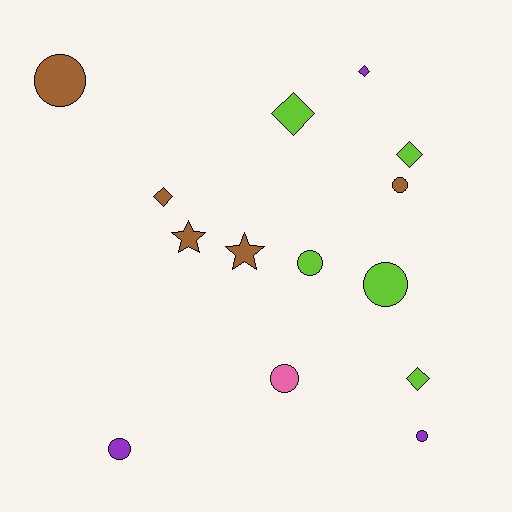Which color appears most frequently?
Lime, with 5 objects.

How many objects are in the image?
There are 14 objects.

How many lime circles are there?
There are 2 lime circles.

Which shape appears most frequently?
Circle, with 7 objects.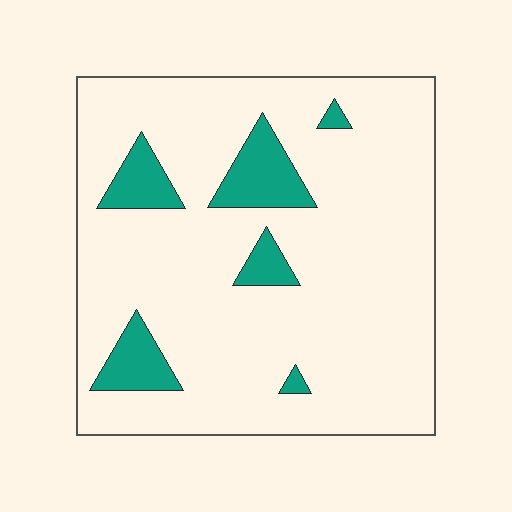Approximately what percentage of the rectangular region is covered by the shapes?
Approximately 10%.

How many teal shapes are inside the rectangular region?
6.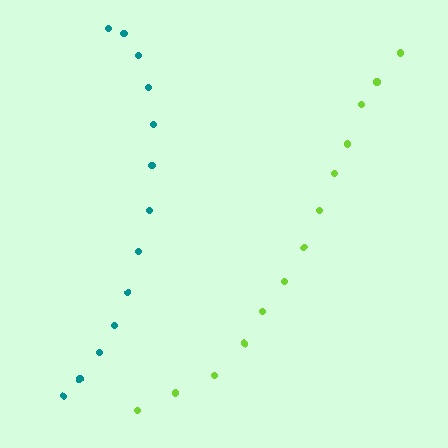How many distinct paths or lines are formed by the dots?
There are 2 distinct paths.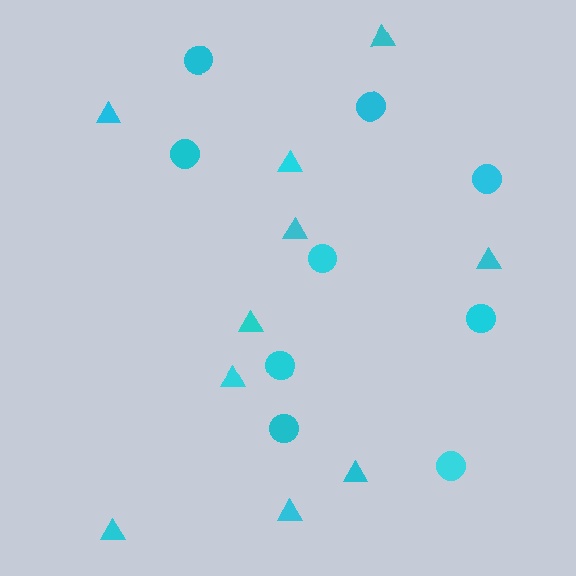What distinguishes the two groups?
There are 2 groups: one group of circles (9) and one group of triangles (10).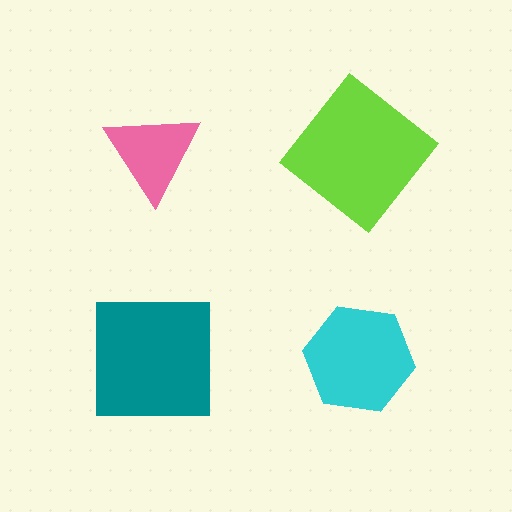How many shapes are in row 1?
2 shapes.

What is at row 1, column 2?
A lime diamond.